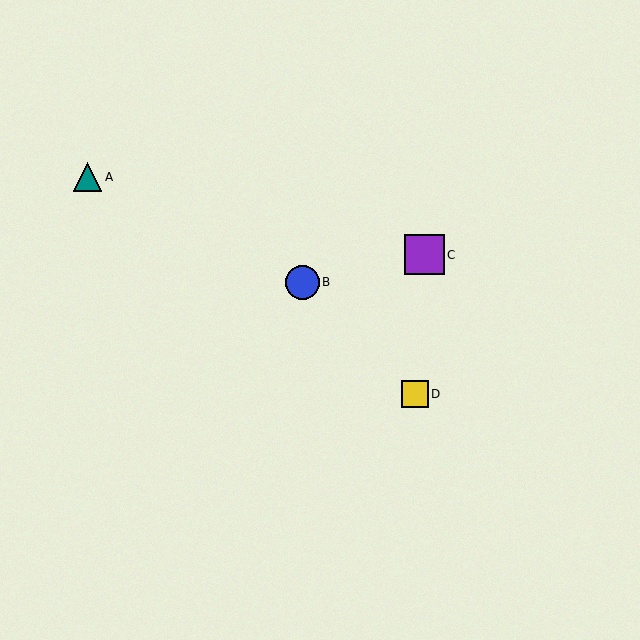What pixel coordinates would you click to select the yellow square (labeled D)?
Click at (415, 394) to select the yellow square D.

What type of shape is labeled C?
Shape C is a purple square.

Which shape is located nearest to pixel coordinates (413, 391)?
The yellow square (labeled D) at (415, 394) is nearest to that location.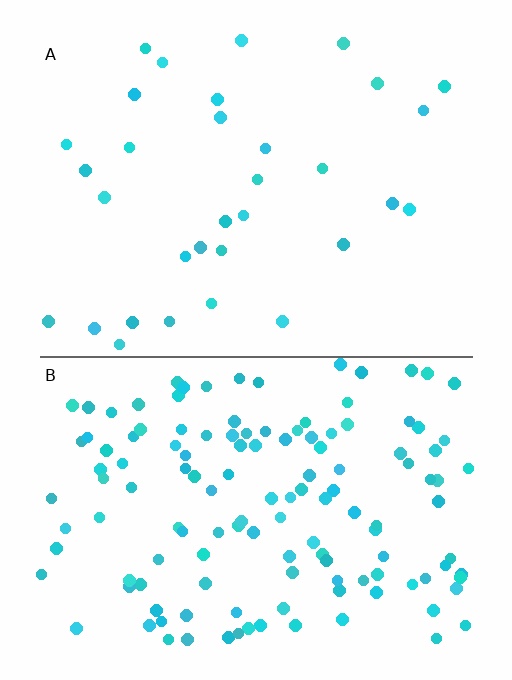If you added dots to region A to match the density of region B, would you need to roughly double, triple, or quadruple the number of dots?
Approximately quadruple.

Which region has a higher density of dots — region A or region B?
B (the bottom).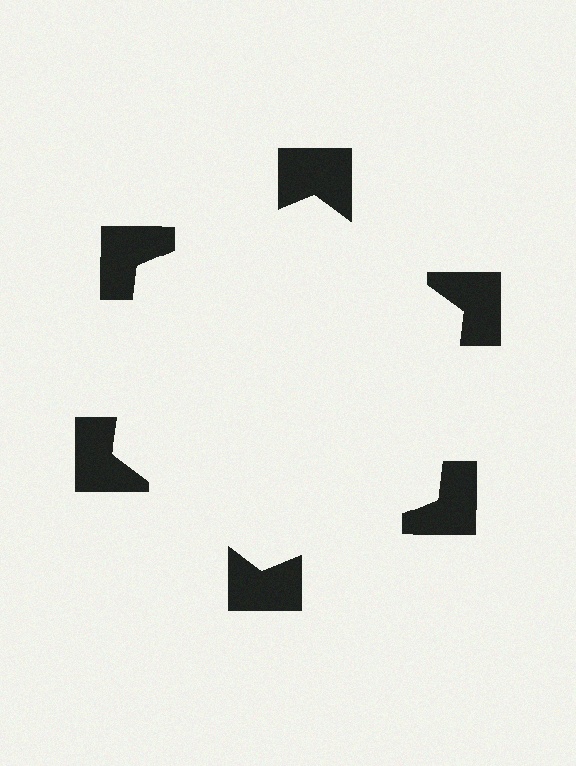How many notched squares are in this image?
There are 6 — one at each vertex of the illusory hexagon.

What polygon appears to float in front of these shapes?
An illusory hexagon — its edges are inferred from the aligned wedge cuts in the notched squares, not physically drawn.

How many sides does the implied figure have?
6 sides.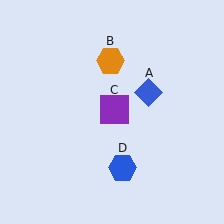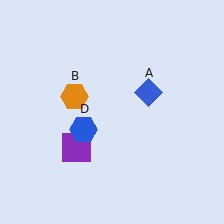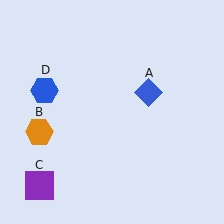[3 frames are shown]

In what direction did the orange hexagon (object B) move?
The orange hexagon (object B) moved down and to the left.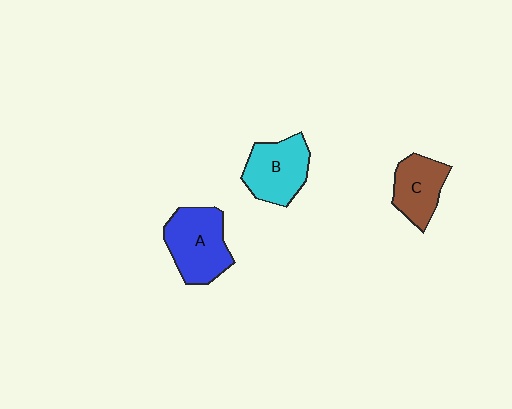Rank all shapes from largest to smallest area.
From largest to smallest: A (blue), B (cyan), C (brown).